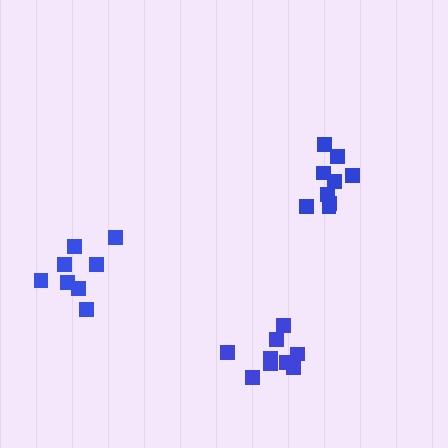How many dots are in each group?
Group 1: 8 dots, Group 2: 9 dots, Group 3: 9 dots (26 total).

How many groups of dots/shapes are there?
There are 3 groups.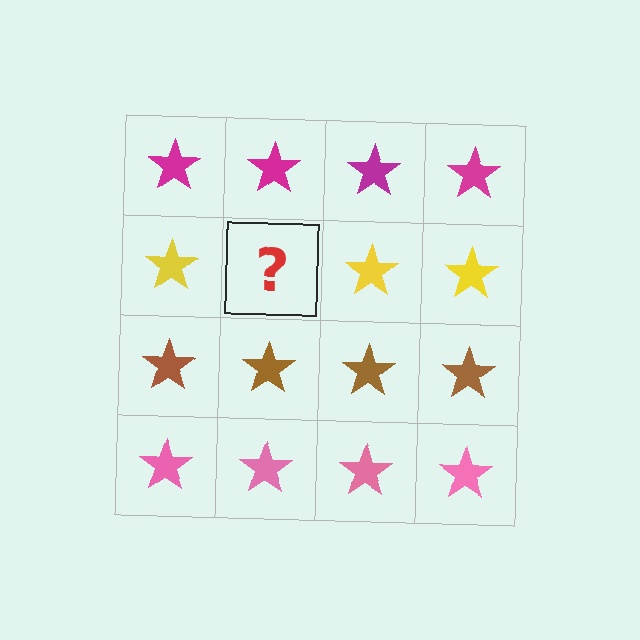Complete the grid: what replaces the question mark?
The question mark should be replaced with a yellow star.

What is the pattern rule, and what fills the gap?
The rule is that each row has a consistent color. The gap should be filled with a yellow star.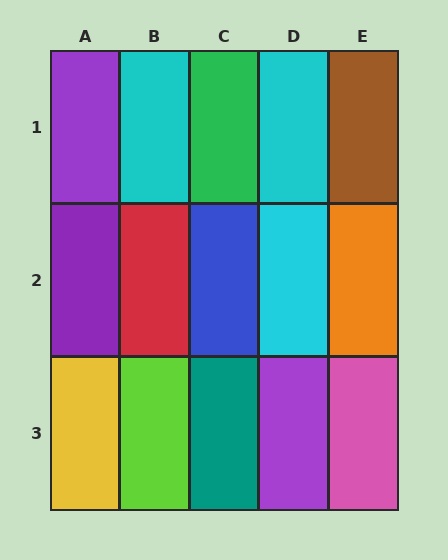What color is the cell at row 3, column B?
Lime.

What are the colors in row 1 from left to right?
Purple, cyan, green, cyan, brown.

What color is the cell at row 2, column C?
Blue.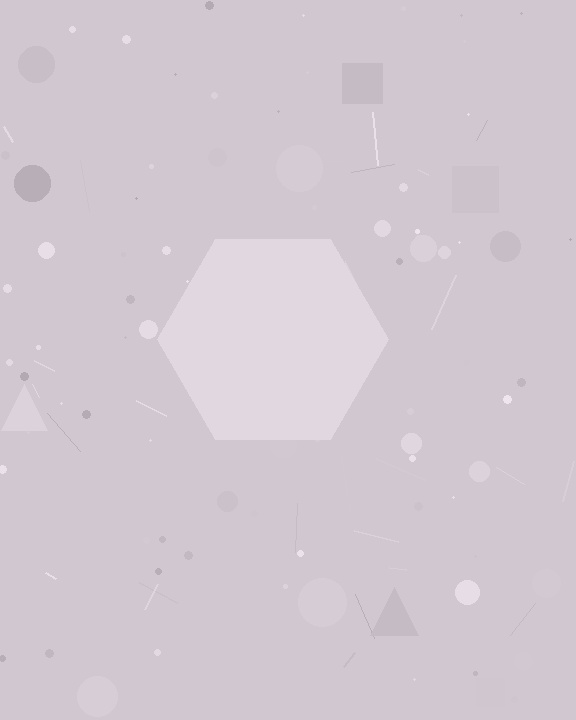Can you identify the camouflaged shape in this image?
The camouflaged shape is a hexagon.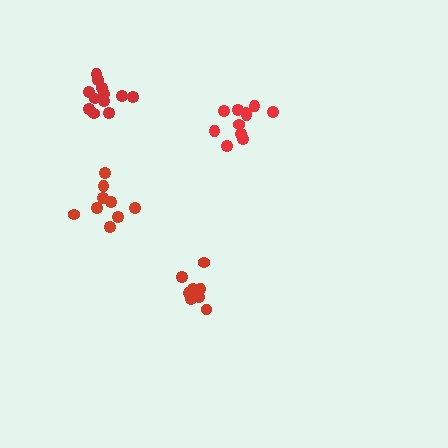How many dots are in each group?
Group 1: 11 dots, Group 2: 9 dots, Group 3: 8 dots, Group 4: 12 dots (40 total).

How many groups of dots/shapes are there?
There are 4 groups.